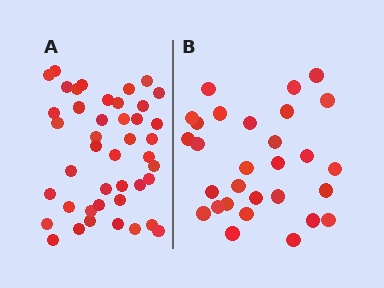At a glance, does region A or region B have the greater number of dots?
Region A (the left region) has more dots.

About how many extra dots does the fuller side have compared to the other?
Region A has approximately 15 more dots than region B.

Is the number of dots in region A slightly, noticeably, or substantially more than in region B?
Region A has substantially more. The ratio is roughly 1.5 to 1.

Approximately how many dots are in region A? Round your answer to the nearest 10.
About 40 dots. (The exact count is 43, which rounds to 40.)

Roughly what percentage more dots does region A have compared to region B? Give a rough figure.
About 50% more.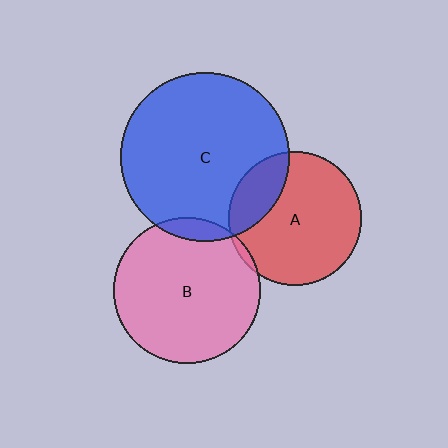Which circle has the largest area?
Circle C (blue).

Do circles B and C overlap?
Yes.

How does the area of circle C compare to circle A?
Approximately 1.6 times.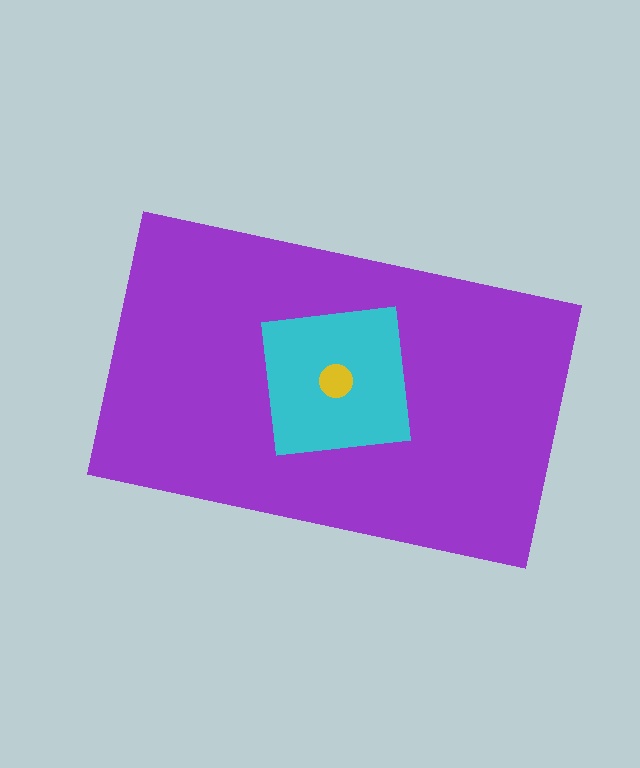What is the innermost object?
The yellow circle.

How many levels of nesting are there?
3.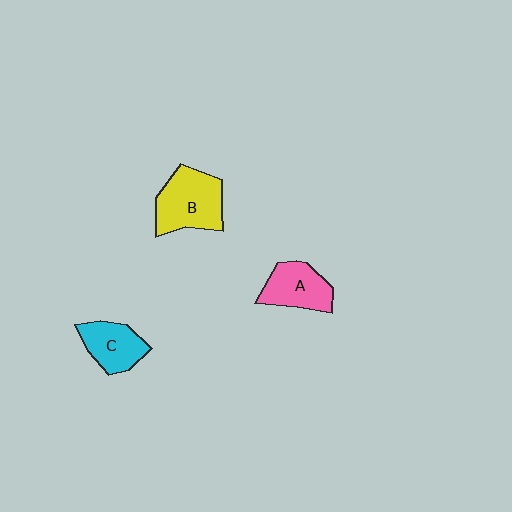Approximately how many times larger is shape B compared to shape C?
Approximately 1.4 times.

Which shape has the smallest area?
Shape C (cyan).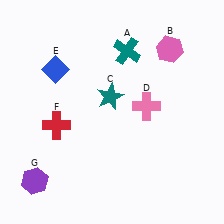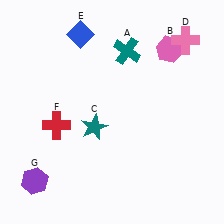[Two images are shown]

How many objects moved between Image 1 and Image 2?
3 objects moved between the two images.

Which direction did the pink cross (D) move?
The pink cross (D) moved up.